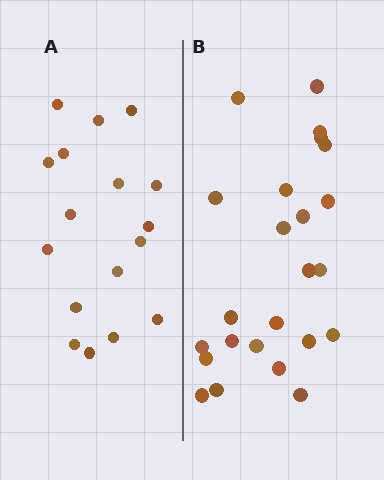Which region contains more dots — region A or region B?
Region B (the right region) has more dots.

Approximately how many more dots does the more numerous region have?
Region B has roughly 8 or so more dots than region A.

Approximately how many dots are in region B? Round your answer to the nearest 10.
About 20 dots. (The exact count is 24, which rounds to 20.)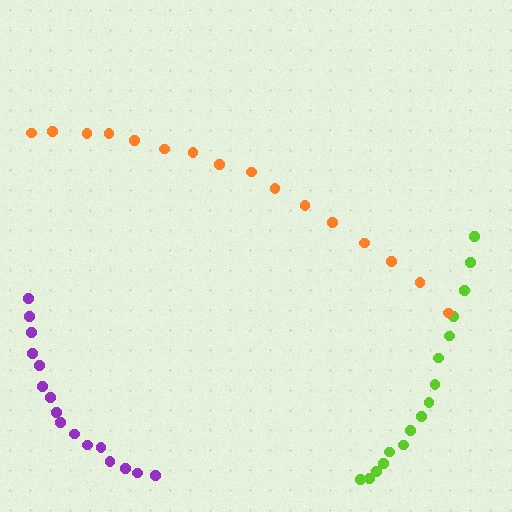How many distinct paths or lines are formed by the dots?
There are 3 distinct paths.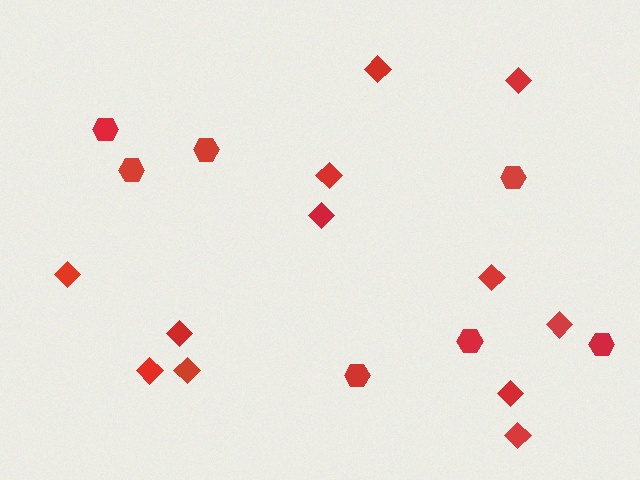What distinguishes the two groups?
There are 2 groups: one group of hexagons (7) and one group of diamonds (12).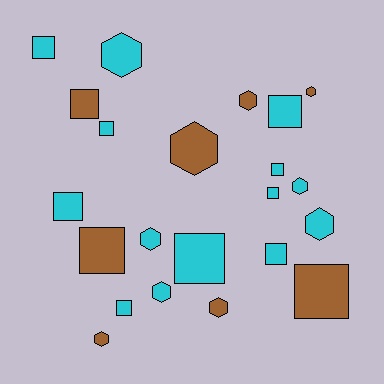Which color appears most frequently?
Cyan, with 14 objects.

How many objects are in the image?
There are 22 objects.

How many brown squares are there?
There are 3 brown squares.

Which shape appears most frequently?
Square, with 12 objects.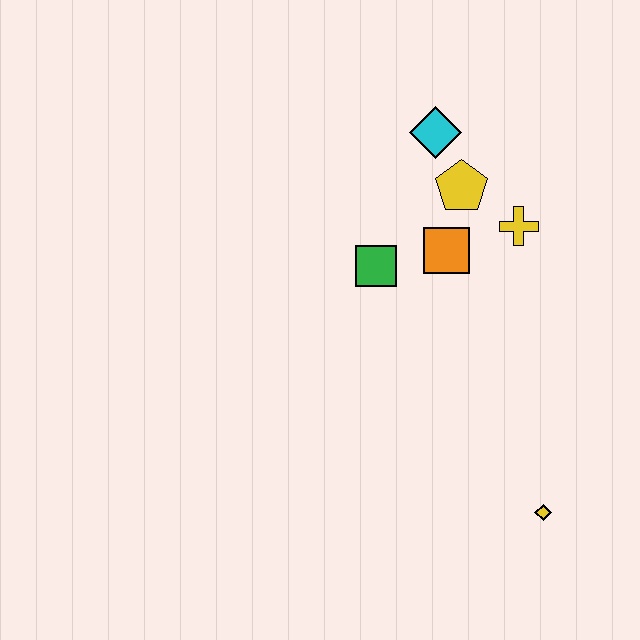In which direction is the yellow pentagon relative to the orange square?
The yellow pentagon is above the orange square.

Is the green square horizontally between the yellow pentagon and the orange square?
No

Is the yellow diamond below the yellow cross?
Yes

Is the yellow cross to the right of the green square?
Yes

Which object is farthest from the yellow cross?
The yellow diamond is farthest from the yellow cross.